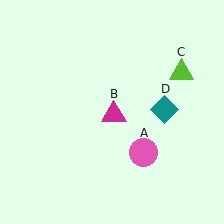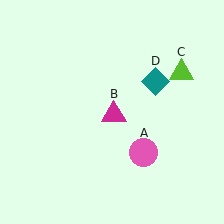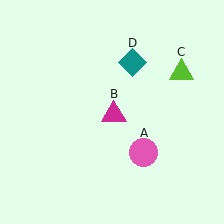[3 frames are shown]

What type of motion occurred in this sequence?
The teal diamond (object D) rotated counterclockwise around the center of the scene.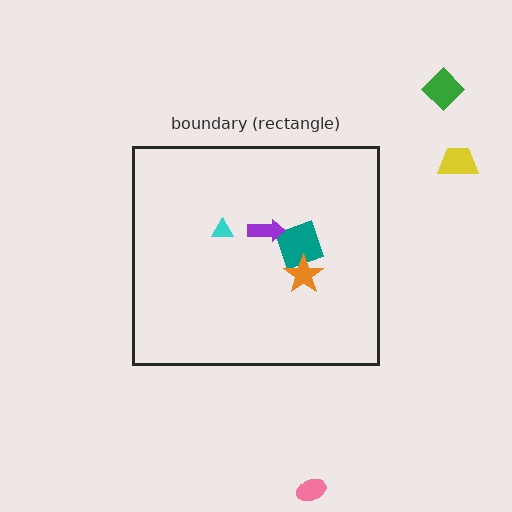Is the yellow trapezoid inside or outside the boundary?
Outside.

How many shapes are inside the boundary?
4 inside, 3 outside.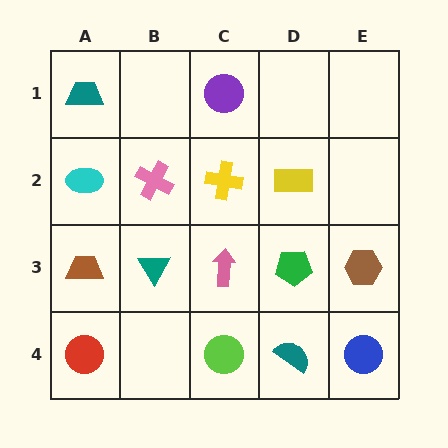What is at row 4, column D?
A teal semicircle.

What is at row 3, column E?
A brown hexagon.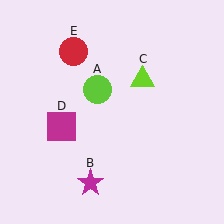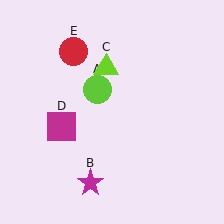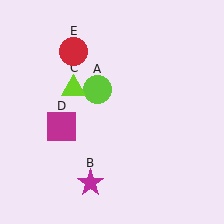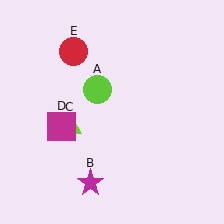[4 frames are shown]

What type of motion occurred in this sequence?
The lime triangle (object C) rotated counterclockwise around the center of the scene.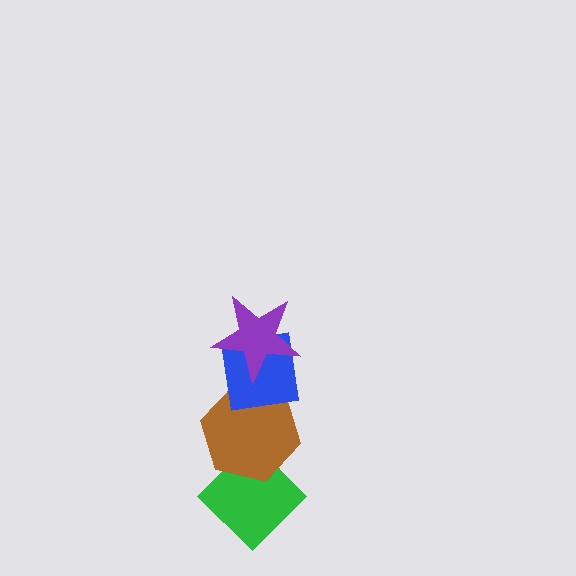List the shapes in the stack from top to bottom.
From top to bottom: the purple star, the blue square, the brown hexagon, the green diamond.